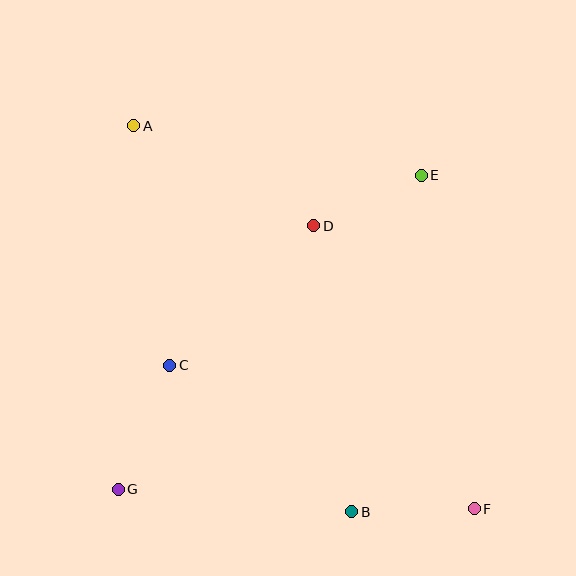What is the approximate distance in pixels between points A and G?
The distance between A and G is approximately 364 pixels.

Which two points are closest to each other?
Points D and E are closest to each other.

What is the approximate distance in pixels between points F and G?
The distance between F and G is approximately 357 pixels.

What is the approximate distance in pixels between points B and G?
The distance between B and G is approximately 234 pixels.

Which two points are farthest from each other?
Points A and F are farthest from each other.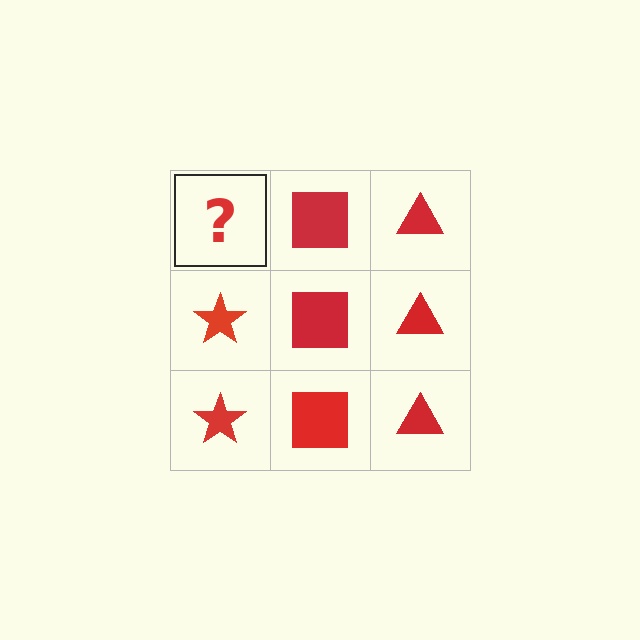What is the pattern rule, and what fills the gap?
The rule is that each column has a consistent shape. The gap should be filled with a red star.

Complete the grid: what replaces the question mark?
The question mark should be replaced with a red star.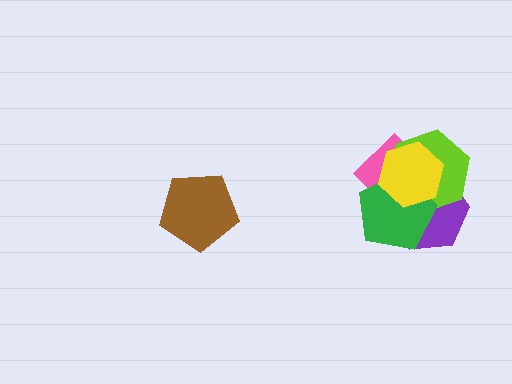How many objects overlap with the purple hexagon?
4 objects overlap with the purple hexagon.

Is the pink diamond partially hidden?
Yes, it is partially covered by another shape.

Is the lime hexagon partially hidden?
Yes, it is partially covered by another shape.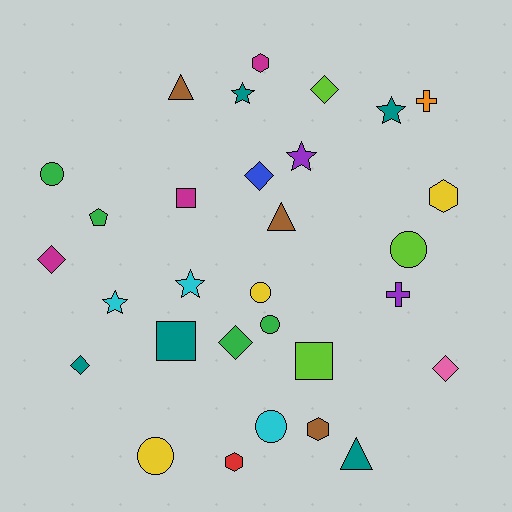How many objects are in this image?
There are 30 objects.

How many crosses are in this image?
There are 2 crosses.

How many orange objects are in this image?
There is 1 orange object.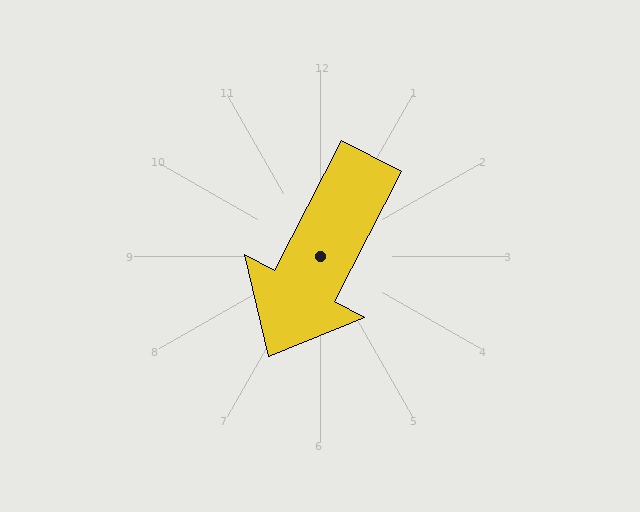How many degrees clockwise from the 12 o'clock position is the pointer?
Approximately 207 degrees.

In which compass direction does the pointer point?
Southwest.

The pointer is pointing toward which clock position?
Roughly 7 o'clock.